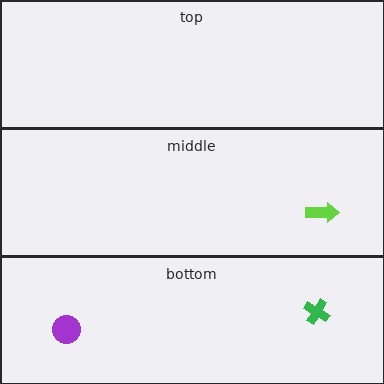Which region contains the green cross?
The bottom region.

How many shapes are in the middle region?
1.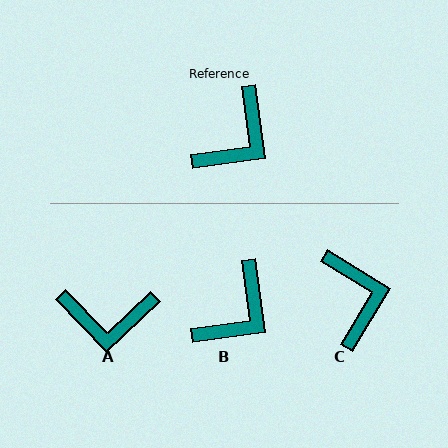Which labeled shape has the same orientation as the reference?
B.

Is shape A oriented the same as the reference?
No, it is off by about 54 degrees.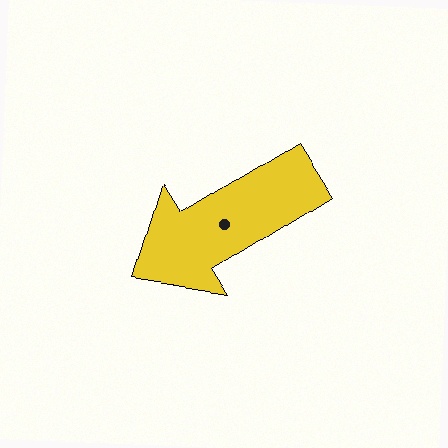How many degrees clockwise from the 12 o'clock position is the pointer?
Approximately 238 degrees.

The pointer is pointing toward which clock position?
Roughly 8 o'clock.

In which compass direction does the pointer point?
Southwest.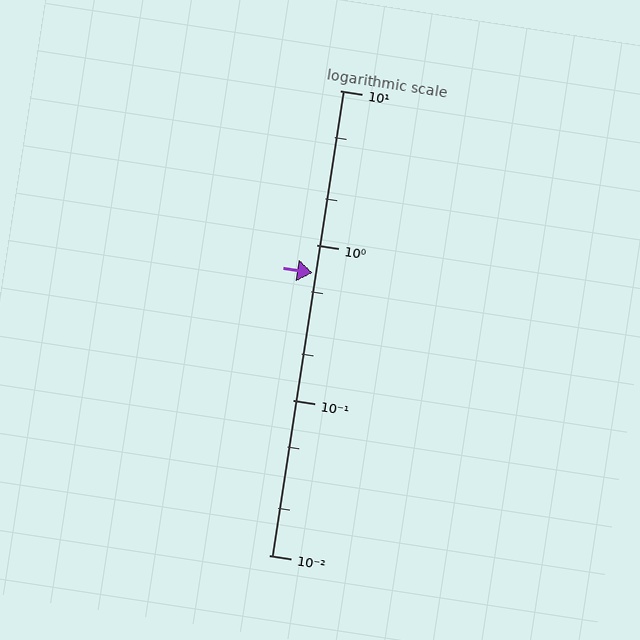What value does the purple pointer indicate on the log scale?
The pointer indicates approximately 0.66.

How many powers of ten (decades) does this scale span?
The scale spans 3 decades, from 0.01 to 10.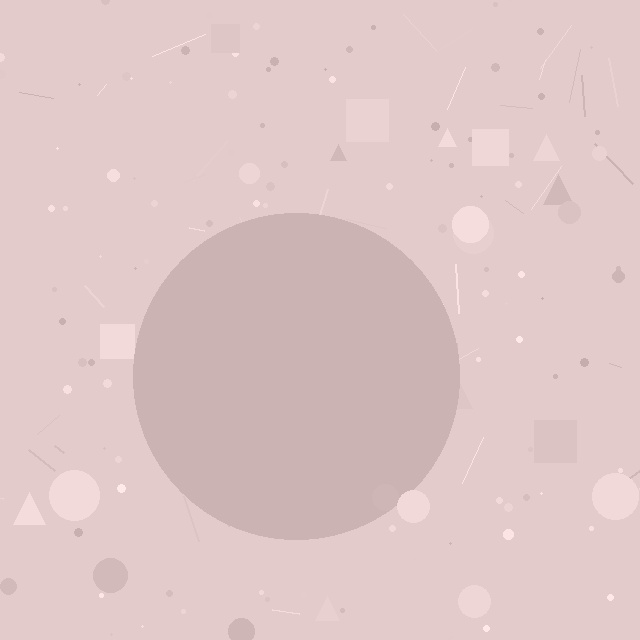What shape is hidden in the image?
A circle is hidden in the image.